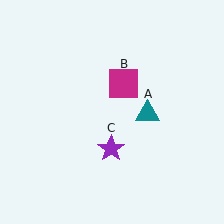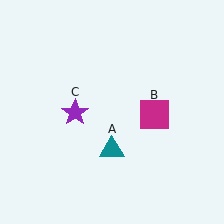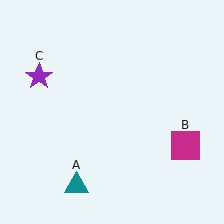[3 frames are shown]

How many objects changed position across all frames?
3 objects changed position: teal triangle (object A), magenta square (object B), purple star (object C).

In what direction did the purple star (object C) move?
The purple star (object C) moved up and to the left.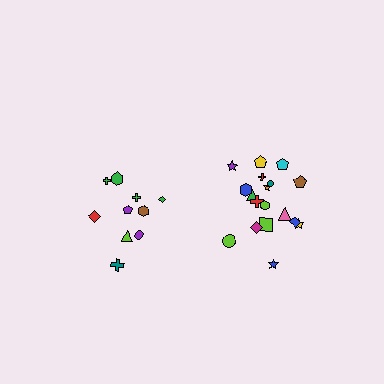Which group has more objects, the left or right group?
The right group.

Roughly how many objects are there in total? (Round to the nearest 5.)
Roughly 30 objects in total.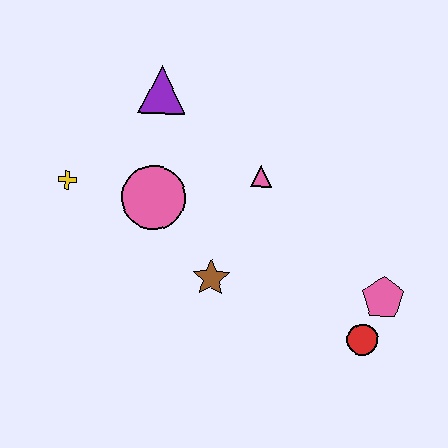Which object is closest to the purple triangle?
The pink circle is closest to the purple triangle.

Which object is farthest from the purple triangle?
The red circle is farthest from the purple triangle.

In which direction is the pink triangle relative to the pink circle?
The pink triangle is to the right of the pink circle.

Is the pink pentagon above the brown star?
No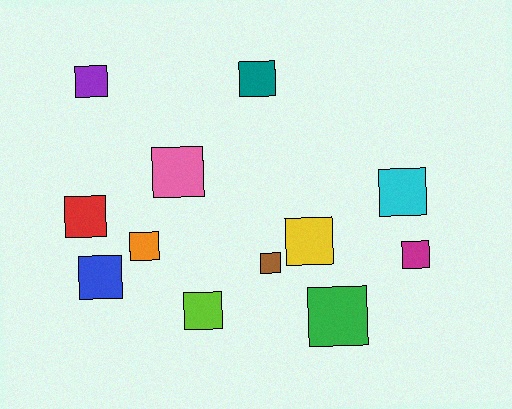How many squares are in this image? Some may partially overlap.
There are 12 squares.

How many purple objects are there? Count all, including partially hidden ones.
There is 1 purple object.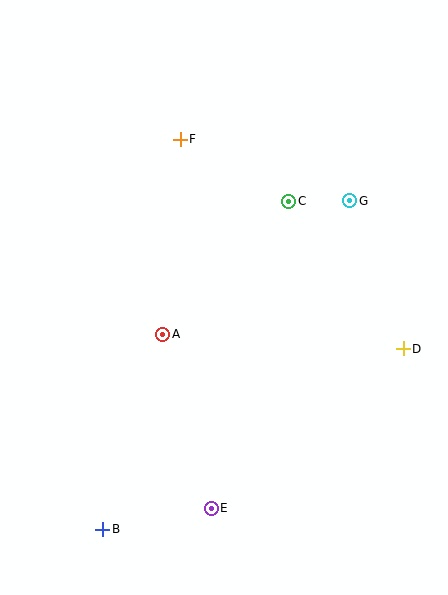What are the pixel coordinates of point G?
Point G is at (350, 201).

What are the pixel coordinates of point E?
Point E is at (211, 508).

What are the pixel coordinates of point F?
Point F is at (180, 139).